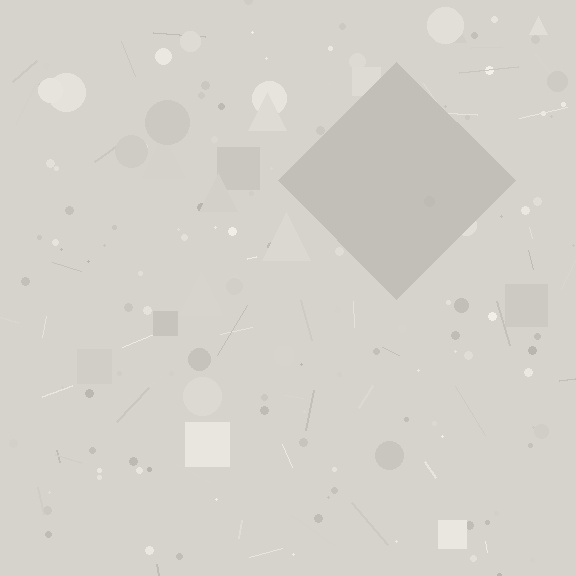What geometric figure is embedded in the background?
A diamond is embedded in the background.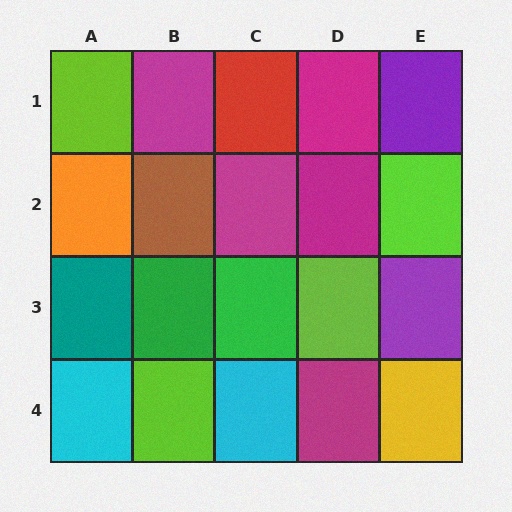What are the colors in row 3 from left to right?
Teal, green, green, lime, purple.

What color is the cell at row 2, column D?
Magenta.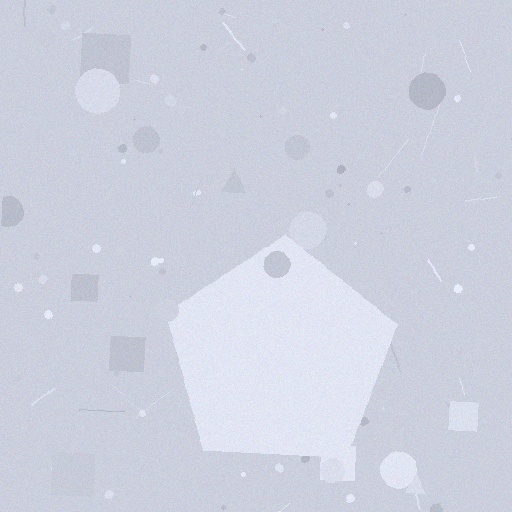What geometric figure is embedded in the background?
A pentagon is embedded in the background.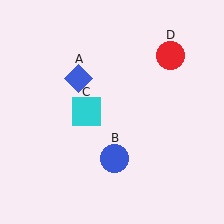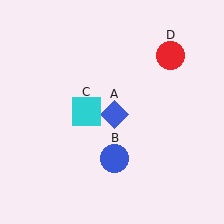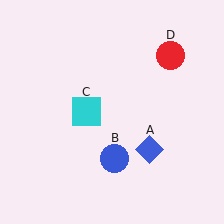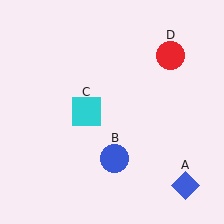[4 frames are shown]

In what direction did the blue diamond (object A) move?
The blue diamond (object A) moved down and to the right.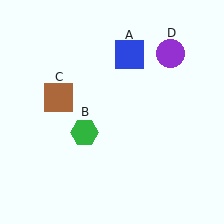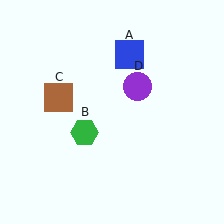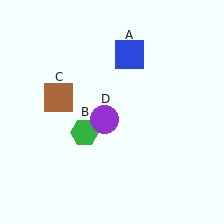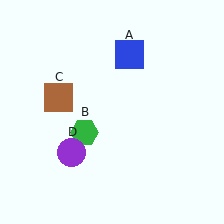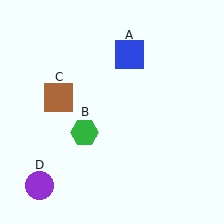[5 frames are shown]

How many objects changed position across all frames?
1 object changed position: purple circle (object D).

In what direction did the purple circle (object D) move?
The purple circle (object D) moved down and to the left.